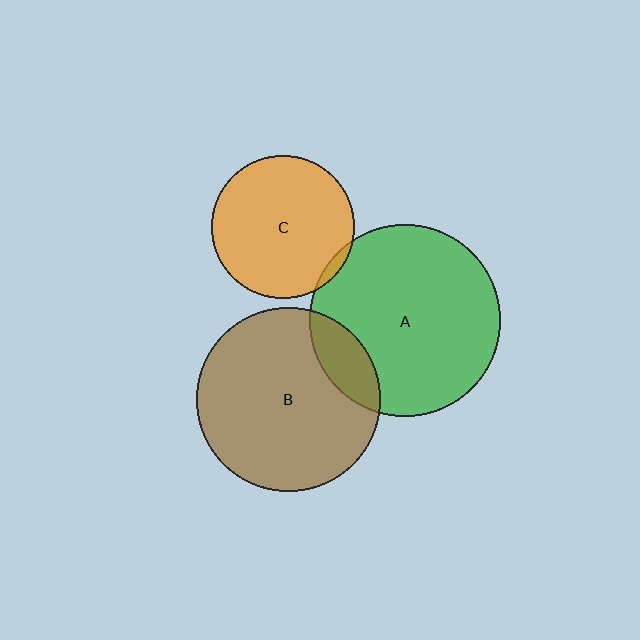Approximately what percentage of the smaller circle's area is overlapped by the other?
Approximately 5%.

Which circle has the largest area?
Circle A (green).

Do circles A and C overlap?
Yes.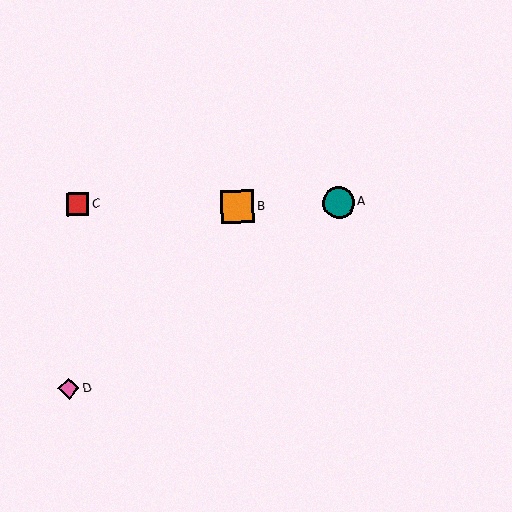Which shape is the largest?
The orange square (labeled B) is the largest.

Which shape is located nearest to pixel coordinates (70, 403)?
The pink diamond (labeled D) at (69, 389) is nearest to that location.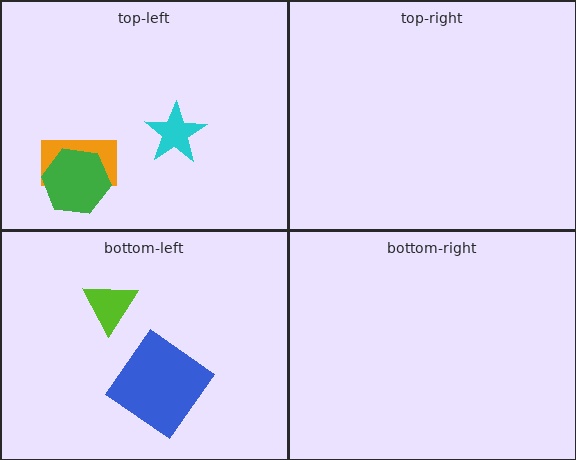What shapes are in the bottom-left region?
The lime triangle, the blue diamond.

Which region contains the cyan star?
The top-left region.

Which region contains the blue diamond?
The bottom-left region.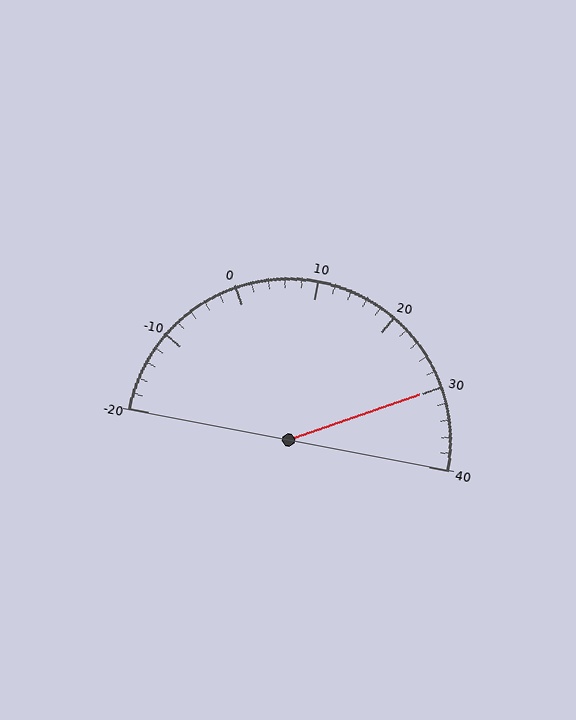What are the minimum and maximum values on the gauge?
The gauge ranges from -20 to 40.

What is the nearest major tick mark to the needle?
The nearest major tick mark is 30.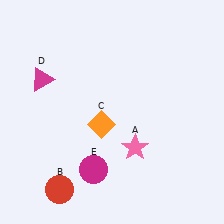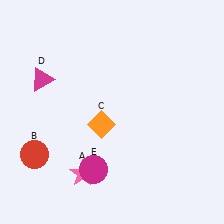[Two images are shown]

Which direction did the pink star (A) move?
The pink star (A) moved left.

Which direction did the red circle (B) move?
The red circle (B) moved up.